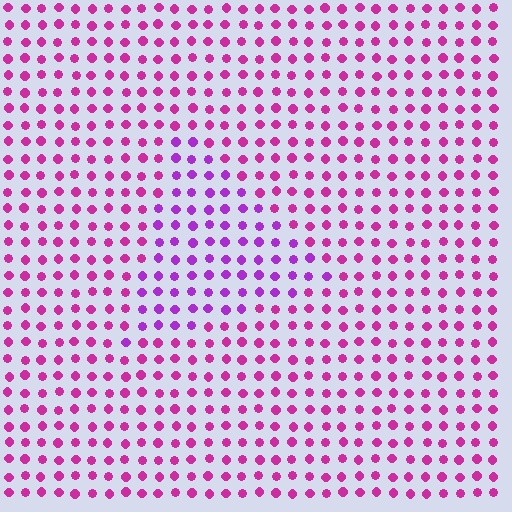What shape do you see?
I see a triangle.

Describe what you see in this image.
The image is filled with small magenta elements in a uniform arrangement. A triangle-shaped region is visible where the elements are tinted to a slightly different hue, forming a subtle color boundary.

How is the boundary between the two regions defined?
The boundary is defined purely by a slight shift in hue (about 31 degrees). Spacing, size, and orientation are identical on both sides.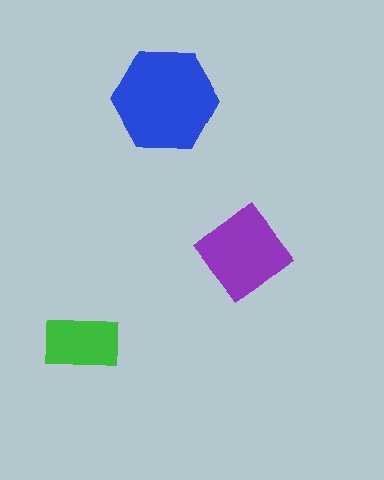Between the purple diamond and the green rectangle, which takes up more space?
The purple diamond.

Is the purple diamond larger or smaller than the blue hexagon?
Smaller.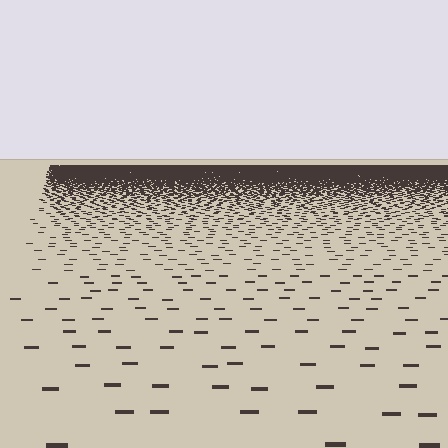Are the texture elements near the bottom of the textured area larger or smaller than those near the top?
Larger. Near the bottom, elements are closer to the viewer and appear at a bigger on-screen size.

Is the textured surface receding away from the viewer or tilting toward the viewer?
The surface is receding away from the viewer. Texture elements get smaller and denser toward the top.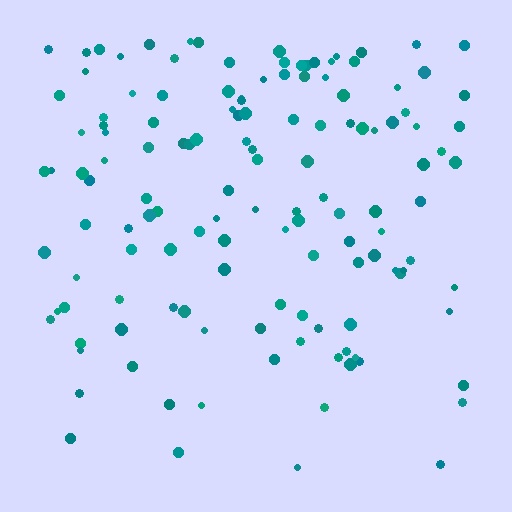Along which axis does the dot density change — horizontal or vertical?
Vertical.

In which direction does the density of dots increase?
From bottom to top, with the top side densest.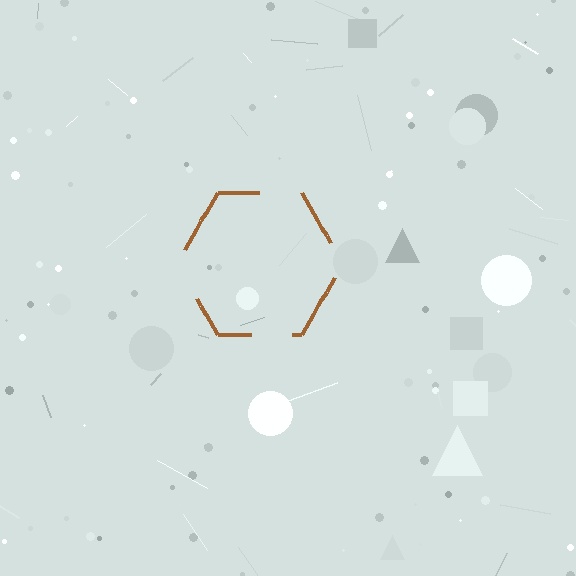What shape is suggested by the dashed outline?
The dashed outline suggests a hexagon.